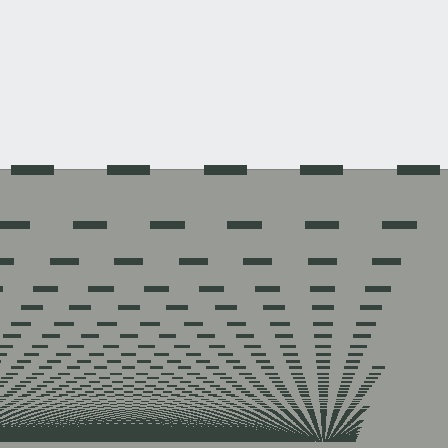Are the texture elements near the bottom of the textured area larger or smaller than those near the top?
Smaller. The gradient is inverted — elements near the bottom are smaller and denser.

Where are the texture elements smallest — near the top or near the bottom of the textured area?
Near the bottom.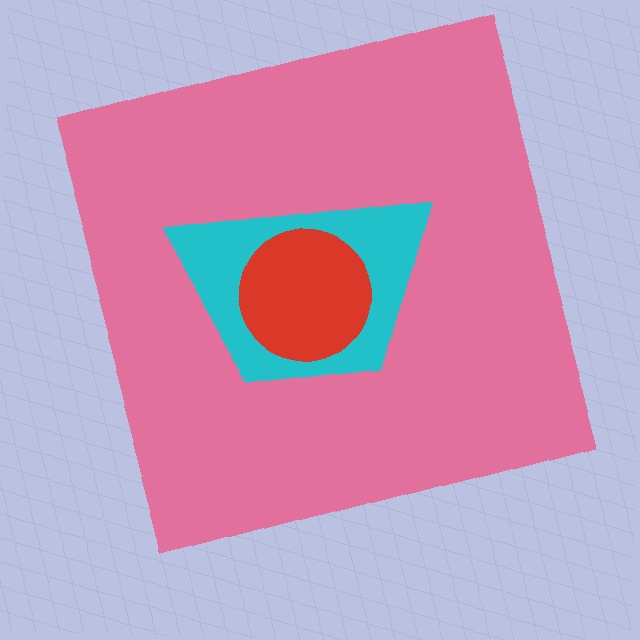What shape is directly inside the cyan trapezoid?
The red circle.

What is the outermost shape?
The pink square.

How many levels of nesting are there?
3.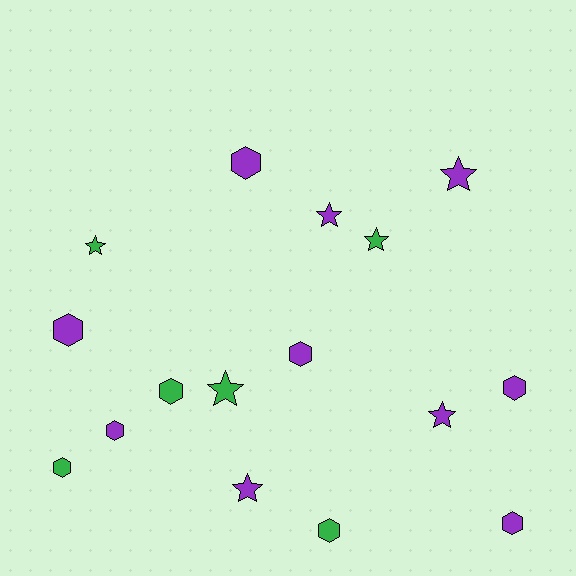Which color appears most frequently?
Purple, with 10 objects.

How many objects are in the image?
There are 16 objects.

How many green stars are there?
There are 3 green stars.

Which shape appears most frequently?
Hexagon, with 9 objects.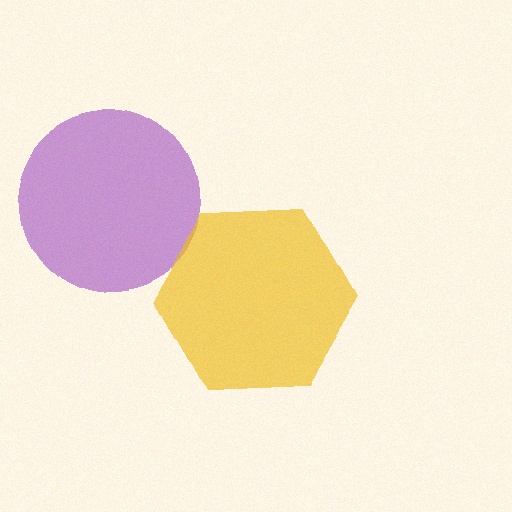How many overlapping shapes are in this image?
There are 2 overlapping shapes in the image.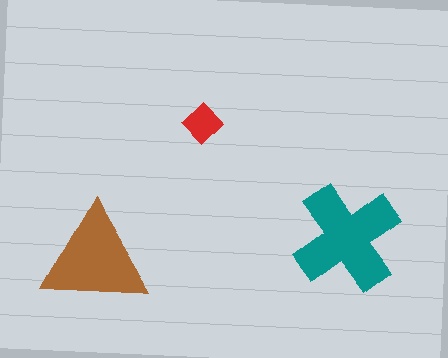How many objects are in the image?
There are 3 objects in the image.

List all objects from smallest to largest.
The red diamond, the brown triangle, the teal cross.